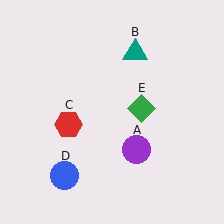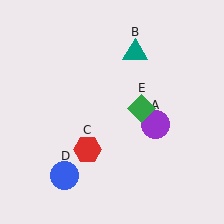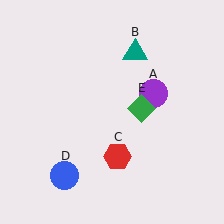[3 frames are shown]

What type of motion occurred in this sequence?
The purple circle (object A), red hexagon (object C) rotated counterclockwise around the center of the scene.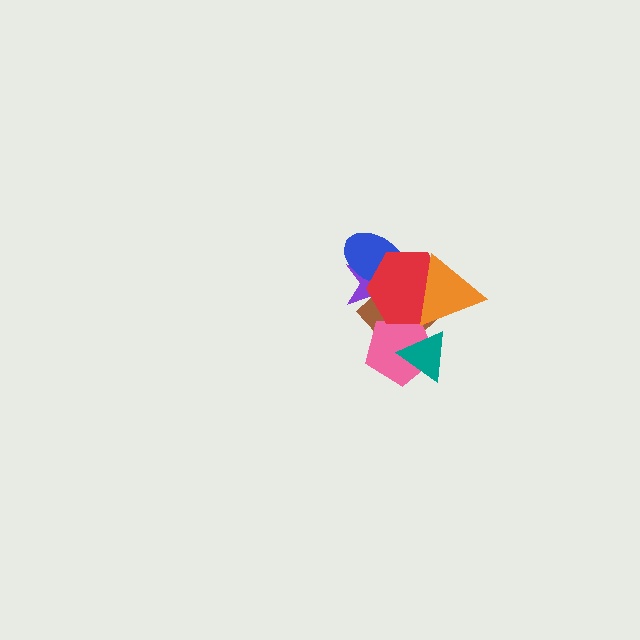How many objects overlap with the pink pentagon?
3 objects overlap with the pink pentagon.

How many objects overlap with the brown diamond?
6 objects overlap with the brown diamond.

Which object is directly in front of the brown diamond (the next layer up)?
The pink pentagon is directly in front of the brown diamond.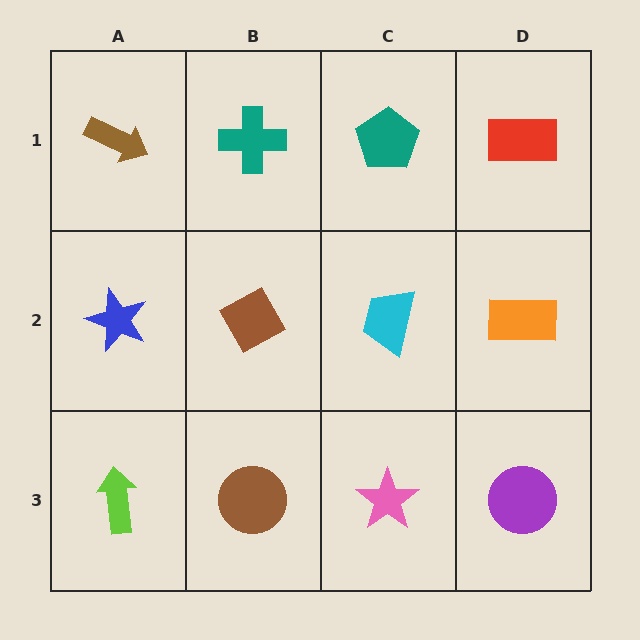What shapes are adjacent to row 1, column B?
A brown diamond (row 2, column B), a brown arrow (row 1, column A), a teal pentagon (row 1, column C).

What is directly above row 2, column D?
A red rectangle.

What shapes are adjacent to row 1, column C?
A cyan trapezoid (row 2, column C), a teal cross (row 1, column B), a red rectangle (row 1, column D).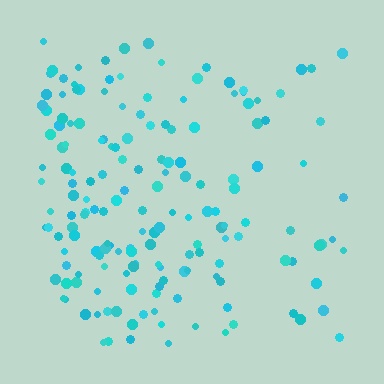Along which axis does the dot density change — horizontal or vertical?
Horizontal.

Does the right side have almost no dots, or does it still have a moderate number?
Still a moderate number, just noticeably fewer than the left.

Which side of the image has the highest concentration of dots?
The left.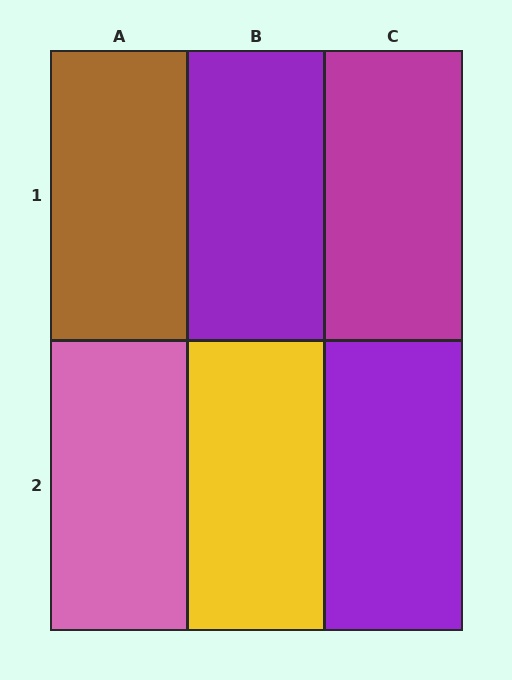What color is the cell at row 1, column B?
Purple.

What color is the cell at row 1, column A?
Brown.